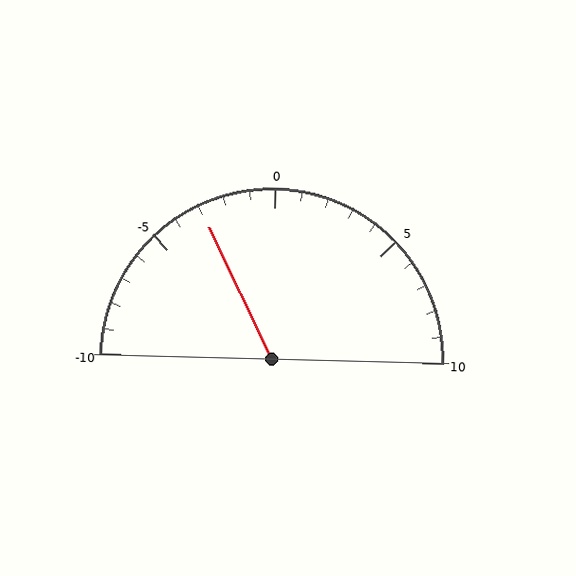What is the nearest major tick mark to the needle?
The nearest major tick mark is -5.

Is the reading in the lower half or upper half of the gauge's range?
The reading is in the lower half of the range (-10 to 10).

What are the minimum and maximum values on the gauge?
The gauge ranges from -10 to 10.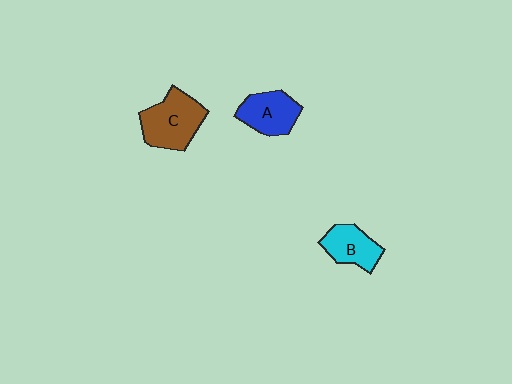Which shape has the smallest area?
Shape B (cyan).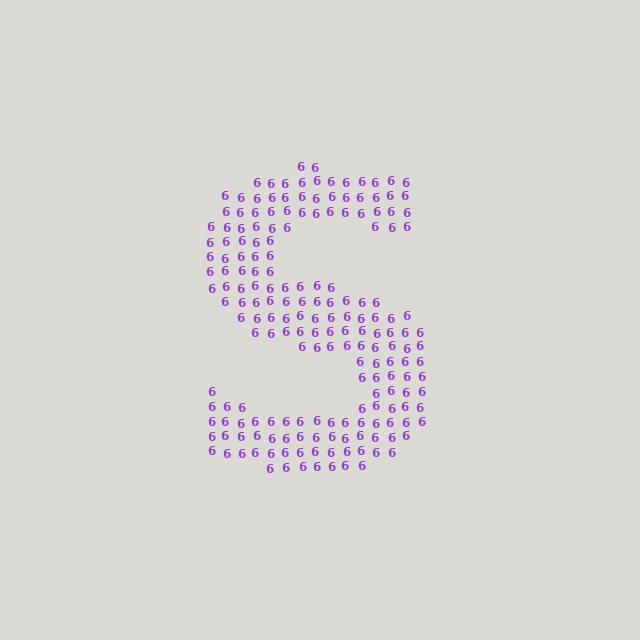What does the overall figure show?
The overall figure shows the letter S.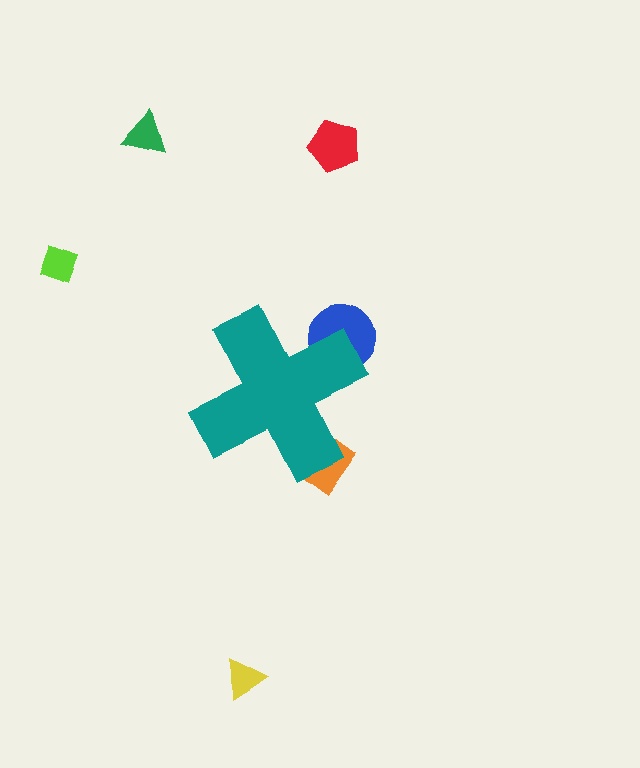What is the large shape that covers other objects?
A teal cross.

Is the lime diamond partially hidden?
No, the lime diamond is fully visible.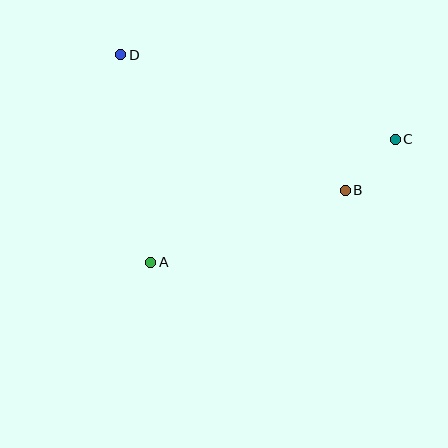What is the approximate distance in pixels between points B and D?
The distance between B and D is approximately 262 pixels.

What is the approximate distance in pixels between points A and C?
The distance between A and C is approximately 274 pixels.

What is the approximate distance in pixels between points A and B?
The distance between A and B is approximately 208 pixels.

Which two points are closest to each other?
Points B and C are closest to each other.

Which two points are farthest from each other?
Points C and D are farthest from each other.